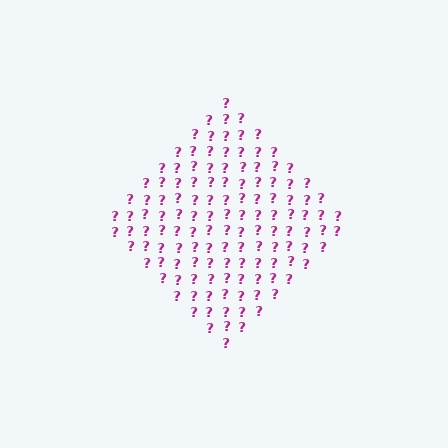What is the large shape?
The large shape is a diamond.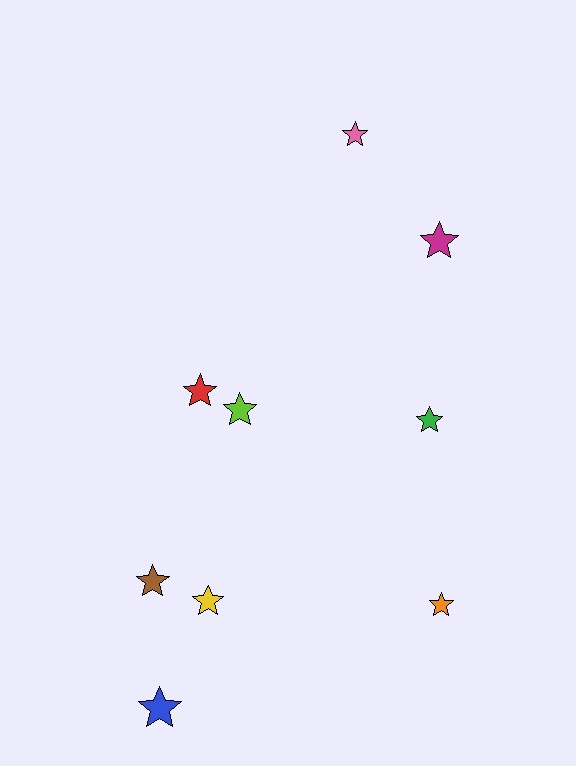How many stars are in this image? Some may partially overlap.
There are 9 stars.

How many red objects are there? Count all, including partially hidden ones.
There is 1 red object.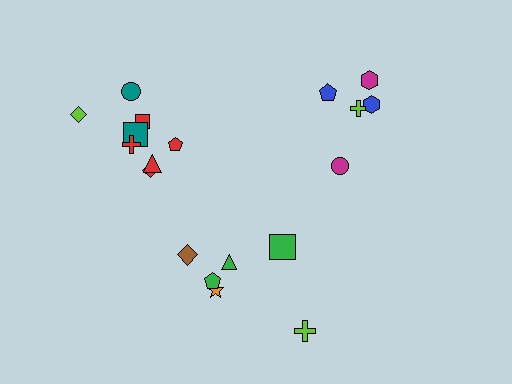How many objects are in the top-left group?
There are 8 objects.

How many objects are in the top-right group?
There are 5 objects.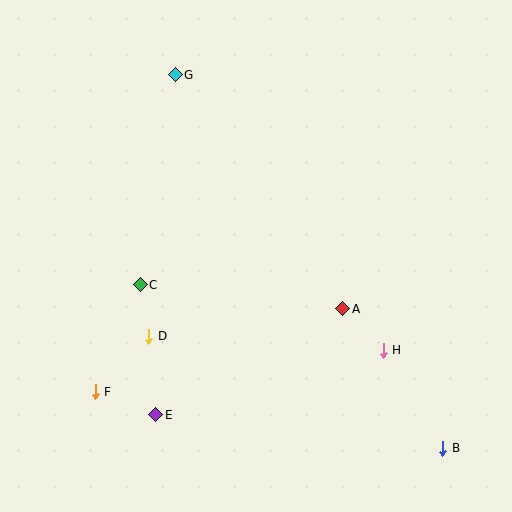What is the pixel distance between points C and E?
The distance between C and E is 131 pixels.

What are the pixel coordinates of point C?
Point C is at (140, 285).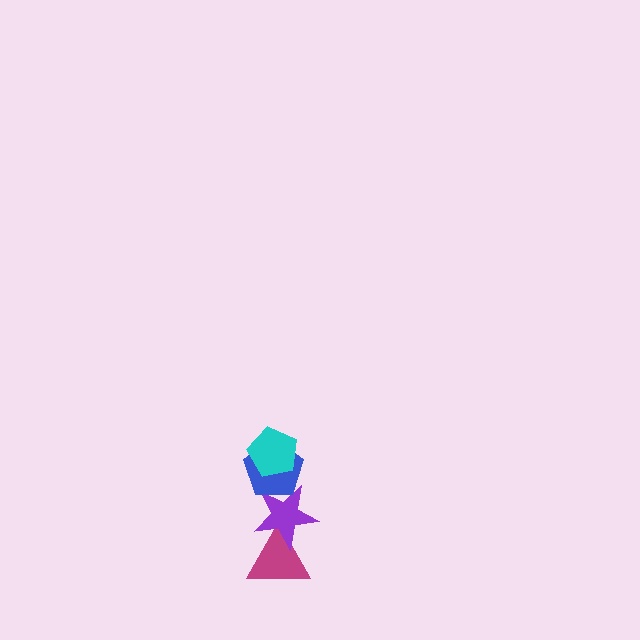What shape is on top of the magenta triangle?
The purple star is on top of the magenta triangle.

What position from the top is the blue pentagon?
The blue pentagon is 2nd from the top.